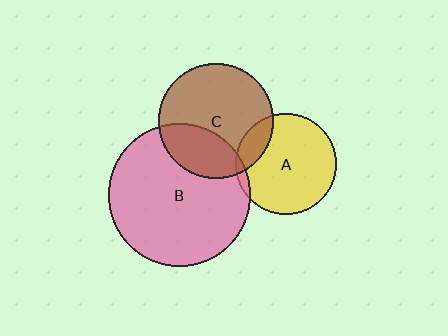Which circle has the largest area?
Circle B (pink).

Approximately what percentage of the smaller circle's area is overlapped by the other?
Approximately 30%.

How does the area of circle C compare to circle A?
Approximately 1.3 times.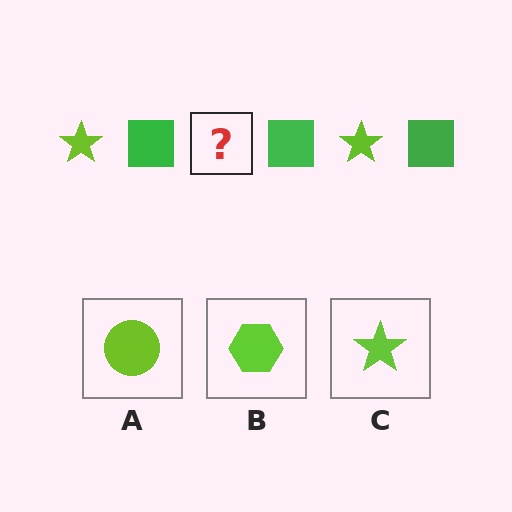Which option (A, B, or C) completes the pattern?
C.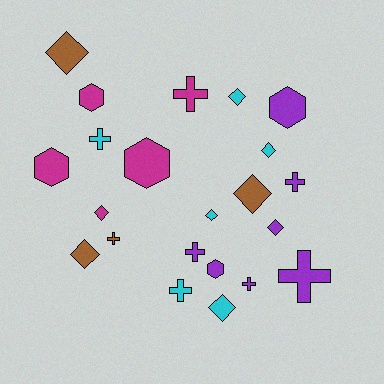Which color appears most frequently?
Purple, with 7 objects.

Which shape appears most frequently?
Diamond, with 9 objects.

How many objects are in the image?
There are 22 objects.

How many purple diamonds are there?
There is 1 purple diamond.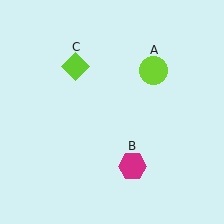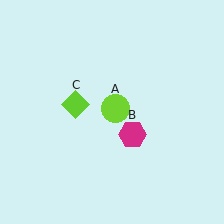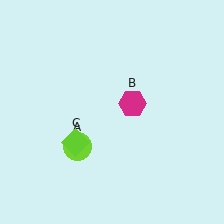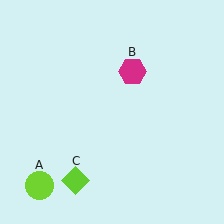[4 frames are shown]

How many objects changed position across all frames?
3 objects changed position: lime circle (object A), magenta hexagon (object B), lime diamond (object C).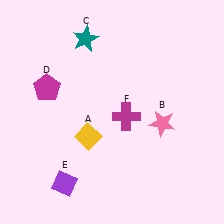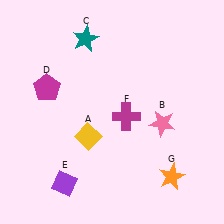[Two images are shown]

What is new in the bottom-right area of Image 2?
An orange star (G) was added in the bottom-right area of Image 2.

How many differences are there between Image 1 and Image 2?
There is 1 difference between the two images.